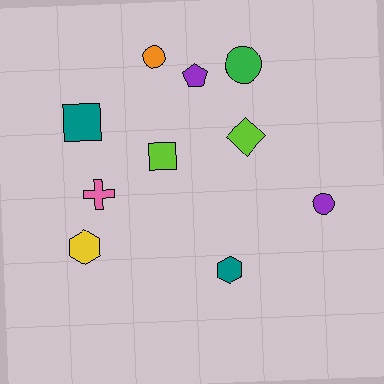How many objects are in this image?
There are 10 objects.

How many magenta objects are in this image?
There are no magenta objects.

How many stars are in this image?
There are no stars.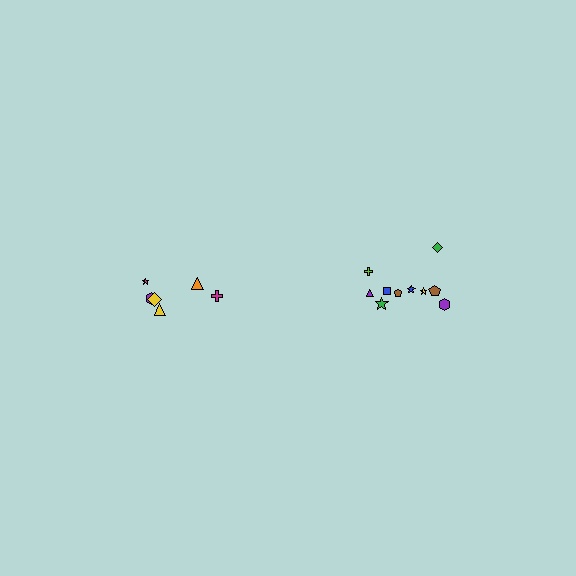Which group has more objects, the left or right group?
The right group.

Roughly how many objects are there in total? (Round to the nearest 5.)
Roughly 15 objects in total.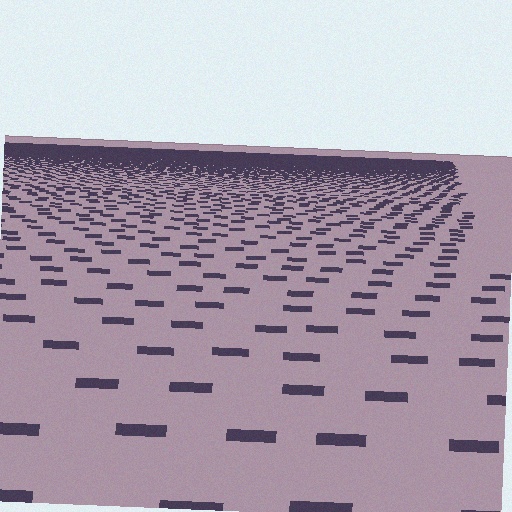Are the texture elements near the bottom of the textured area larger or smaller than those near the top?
Larger. Near the bottom, elements are closer to the viewer and appear at a bigger on-screen size.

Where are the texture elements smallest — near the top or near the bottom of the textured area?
Near the top.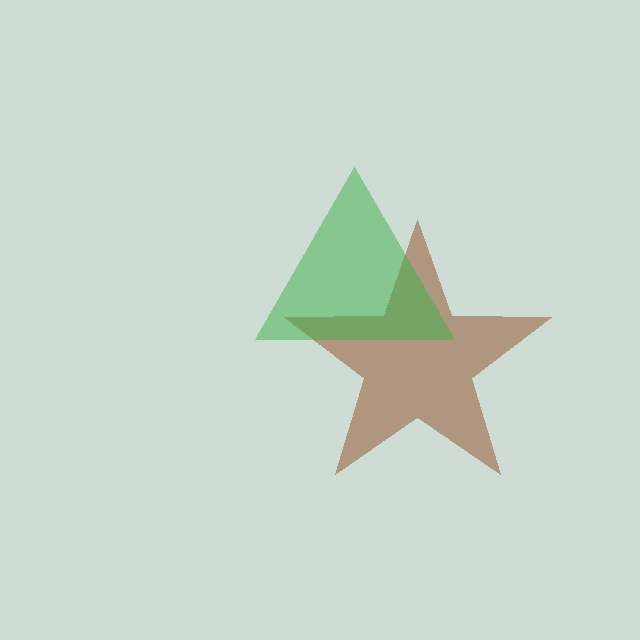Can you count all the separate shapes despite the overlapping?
Yes, there are 2 separate shapes.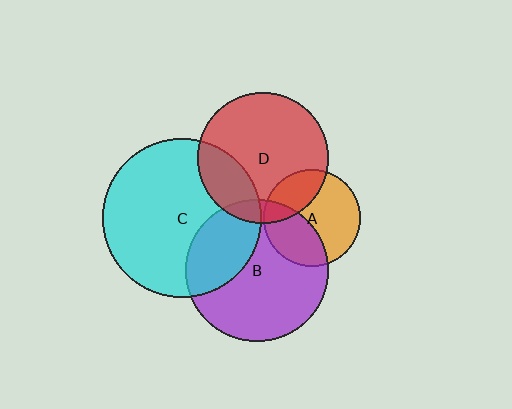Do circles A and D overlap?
Yes.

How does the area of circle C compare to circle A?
Approximately 2.7 times.